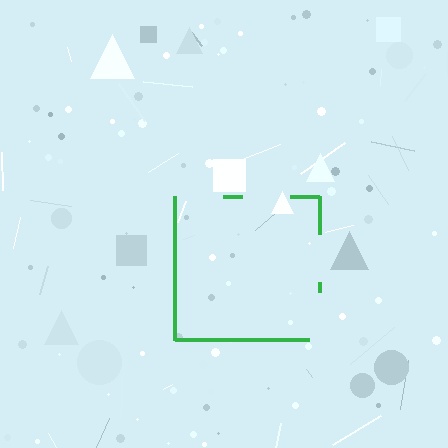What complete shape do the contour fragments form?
The contour fragments form a square.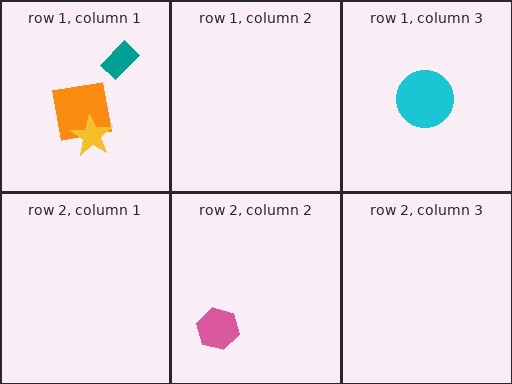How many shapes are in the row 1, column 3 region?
1.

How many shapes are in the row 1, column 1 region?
3.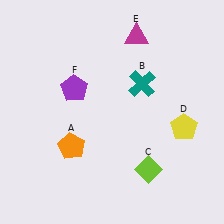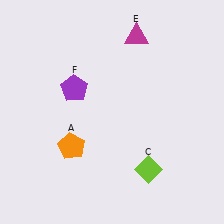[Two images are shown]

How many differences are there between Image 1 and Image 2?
There are 2 differences between the two images.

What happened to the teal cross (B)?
The teal cross (B) was removed in Image 2. It was in the top-right area of Image 1.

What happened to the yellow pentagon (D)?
The yellow pentagon (D) was removed in Image 2. It was in the bottom-right area of Image 1.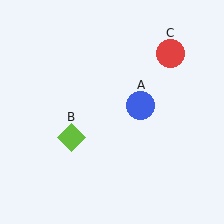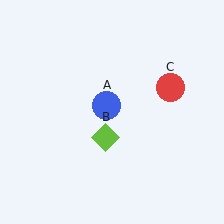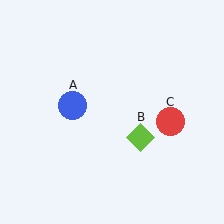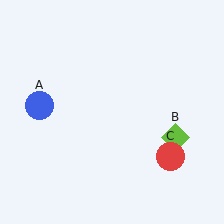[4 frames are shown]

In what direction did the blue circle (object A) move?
The blue circle (object A) moved left.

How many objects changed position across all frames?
3 objects changed position: blue circle (object A), lime diamond (object B), red circle (object C).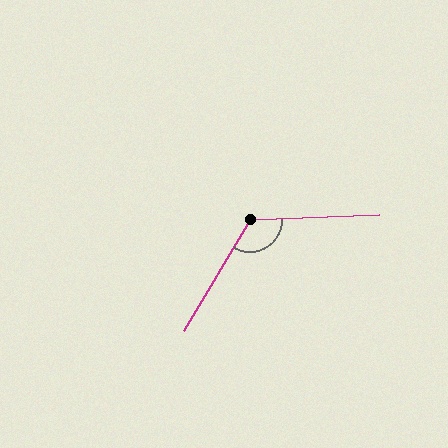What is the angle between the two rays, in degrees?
Approximately 123 degrees.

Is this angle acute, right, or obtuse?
It is obtuse.